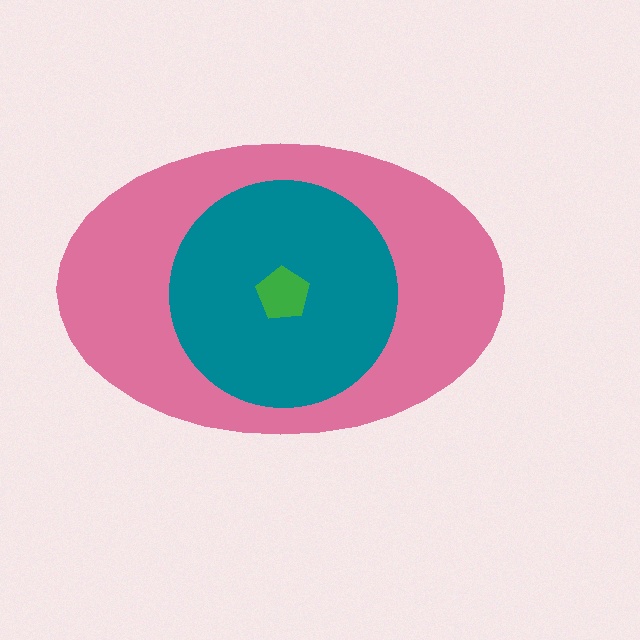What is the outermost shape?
The pink ellipse.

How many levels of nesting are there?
3.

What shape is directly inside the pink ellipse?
The teal circle.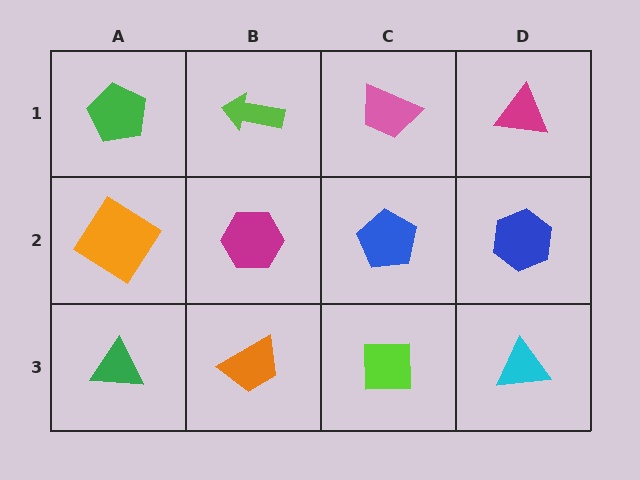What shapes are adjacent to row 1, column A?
An orange diamond (row 2, column A), a lime arrow (row 1, column B).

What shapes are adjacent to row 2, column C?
A pink trapezoid (row 1, column C), a lime square (row 3, column C), a magenta hexagon (row 2, column B), a blue hexagon (row 2, column D).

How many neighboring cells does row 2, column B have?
4.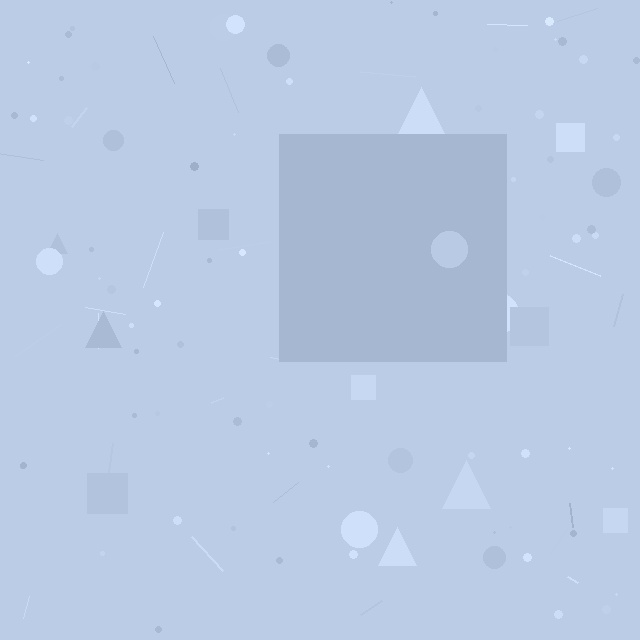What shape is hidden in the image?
A square is hidden in the image.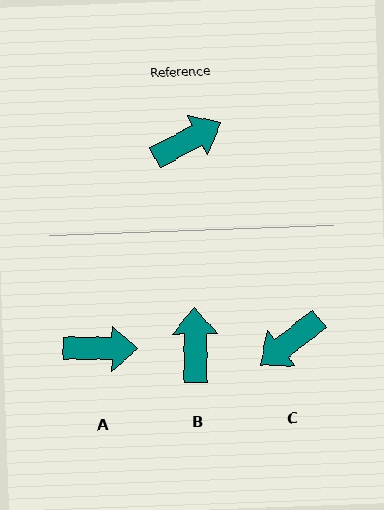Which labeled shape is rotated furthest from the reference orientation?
C, about 170 degrees away.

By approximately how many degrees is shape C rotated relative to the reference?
Approximately 170 degrees clockwise.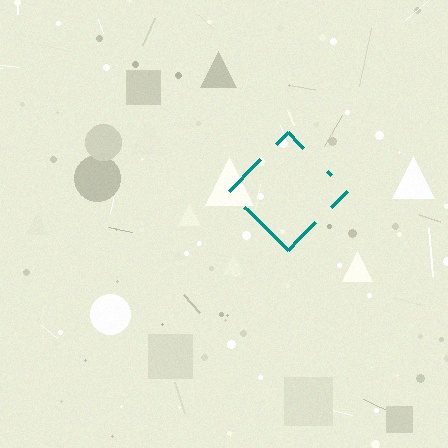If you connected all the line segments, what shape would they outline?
They would outline a diamond.